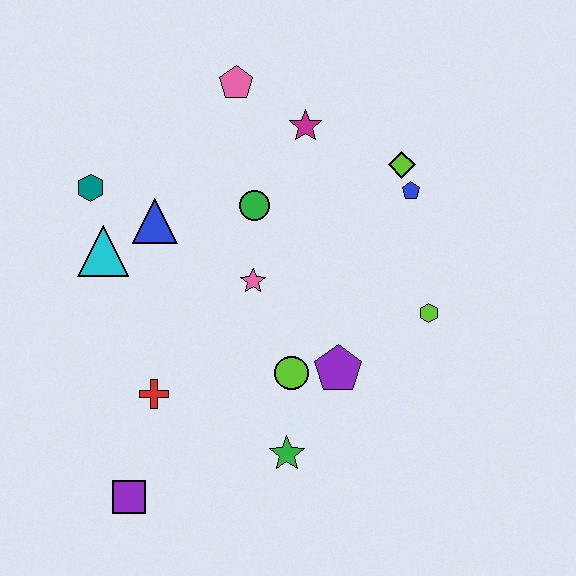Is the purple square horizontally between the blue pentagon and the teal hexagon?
Yes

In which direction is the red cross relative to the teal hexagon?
The red cross is below the teal hexagon.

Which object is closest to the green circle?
The pink star is closest to the green circle.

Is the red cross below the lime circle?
Yes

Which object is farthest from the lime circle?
The pink pentagon is farthest from the lime circle.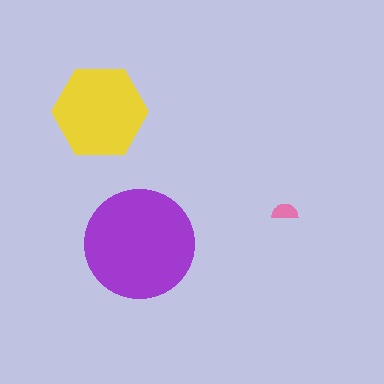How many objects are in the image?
There are 3 objects in the image.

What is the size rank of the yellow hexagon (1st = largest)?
2nd.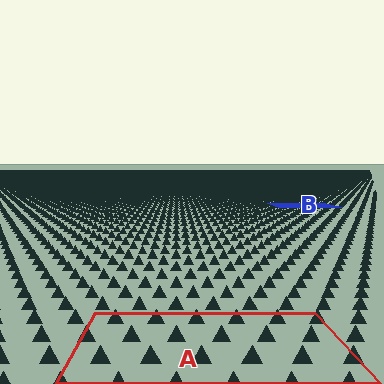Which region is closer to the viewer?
Region A is closer. The texture elements there are larger and more spread out.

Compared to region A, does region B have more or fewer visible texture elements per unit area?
Region B has more texture elements per unit area — they are packed more densely because it is farther away.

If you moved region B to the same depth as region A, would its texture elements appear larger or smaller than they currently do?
They would appear larger. At a closer depth, the same texture elements are projected at a bigger on-screen size.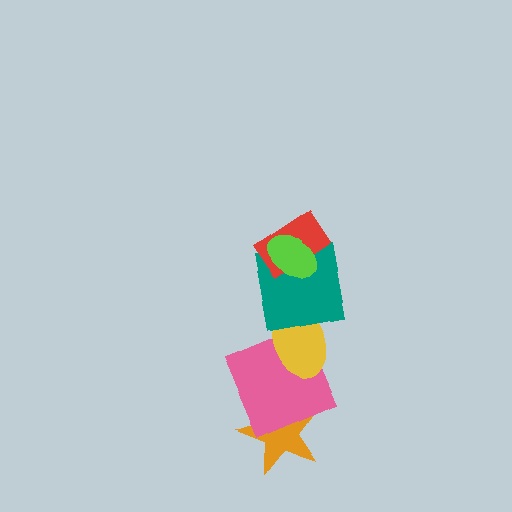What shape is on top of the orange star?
The pink square is on top of the orange star.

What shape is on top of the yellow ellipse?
The teal square is on top of the yellow ellipse.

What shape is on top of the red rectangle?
The lime ellipse is on top of the red rectangle.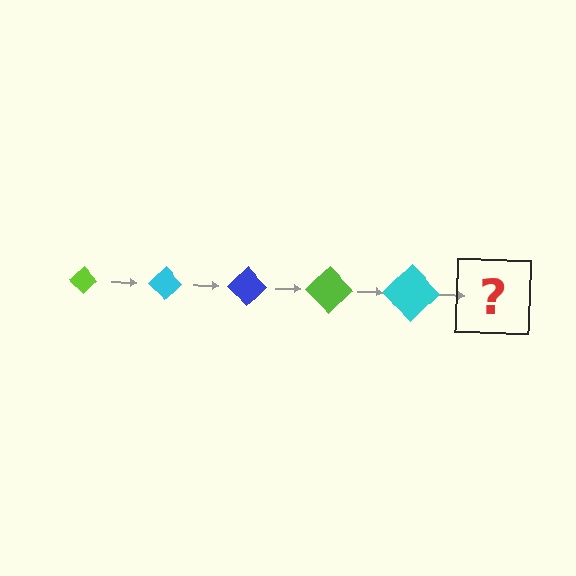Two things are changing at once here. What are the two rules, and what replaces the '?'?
The two rules are that the diamond grows larger each step and the color cycles through lime, cyan, and blue. The '?' should be a blue diamond, larger than the previous one.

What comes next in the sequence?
The next element should be a blue diamond, larger than the previous one.